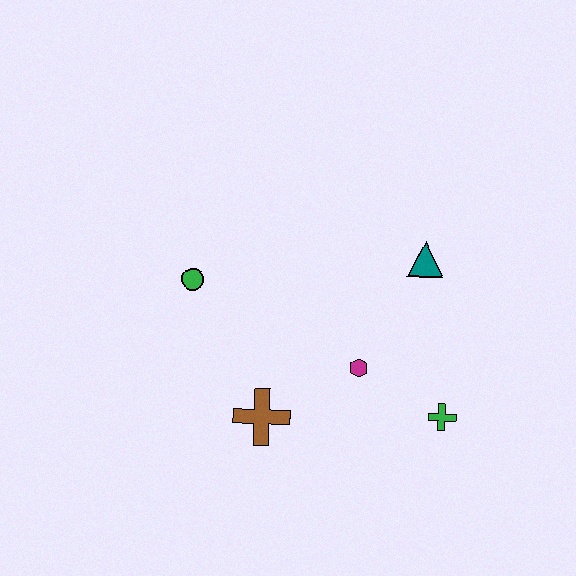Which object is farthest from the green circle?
The green cross is farthest from the green circle.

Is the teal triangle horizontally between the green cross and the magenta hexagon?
Yes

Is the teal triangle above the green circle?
Yes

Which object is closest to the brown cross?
The magenta hexagon is closest to the brown cross.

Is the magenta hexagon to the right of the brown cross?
Yes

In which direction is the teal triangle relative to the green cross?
The teal triangle is above the green cross.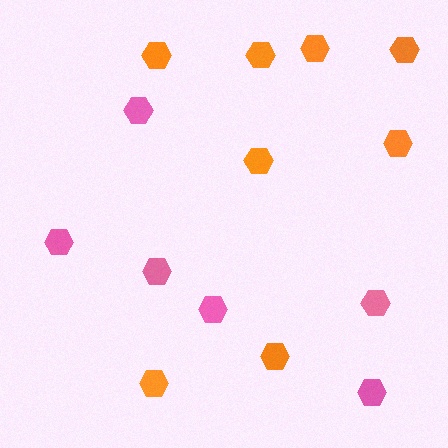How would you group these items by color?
There are 2 groups: one group of pink hexagons (6) and one group of orange hexagons (8).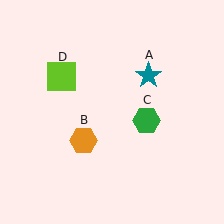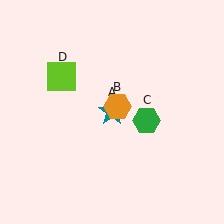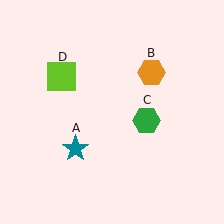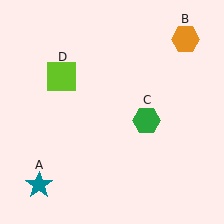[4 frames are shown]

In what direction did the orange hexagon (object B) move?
The orange hexagon (object B) moved up and to the right.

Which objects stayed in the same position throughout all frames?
Green hexagon (object C) and lime square (object D) remained stationary.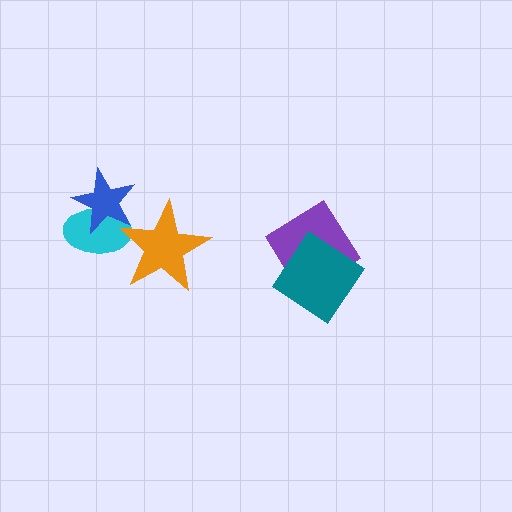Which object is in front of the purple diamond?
The teal diamond is in front of the purple diamond.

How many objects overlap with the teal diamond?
1 object overlaps with the teal diamond.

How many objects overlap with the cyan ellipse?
2 objects overlap with the cyan ellipse.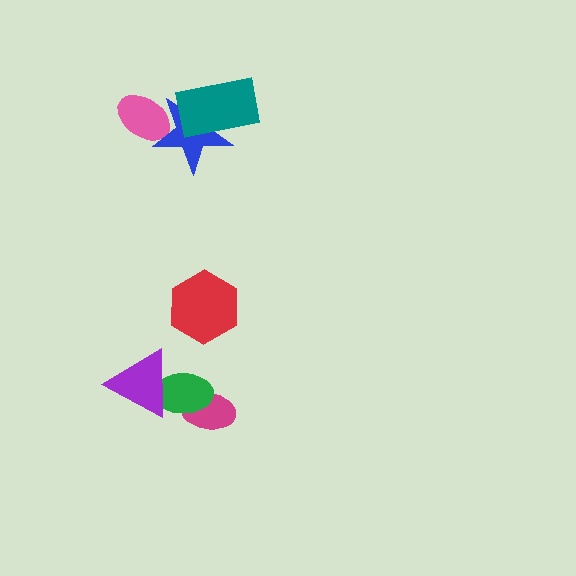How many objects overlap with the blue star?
2 objects overlap with the blue star.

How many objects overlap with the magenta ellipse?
1 object overlaps with the magenta ellipse.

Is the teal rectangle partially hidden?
No, no other shape covers it.